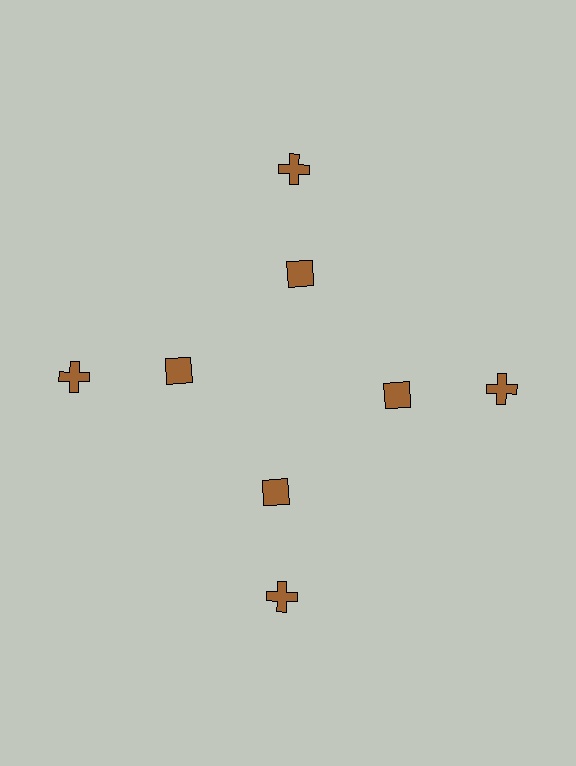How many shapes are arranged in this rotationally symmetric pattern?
There are 8 shapes, arranged in 4 groups of 2.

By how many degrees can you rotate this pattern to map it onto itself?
The pattern maps onto itself every 90 degrees of rotation.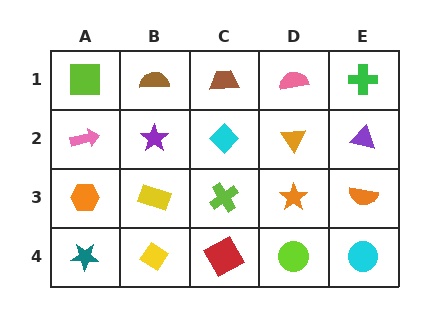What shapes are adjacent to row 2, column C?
A brown trapezoid (row 1, column C), a lime cross (row 3, column C), a purple star (row 2, column B), an orange triangle (row 2, column D).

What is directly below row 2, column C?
A lime cross.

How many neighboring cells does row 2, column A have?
3.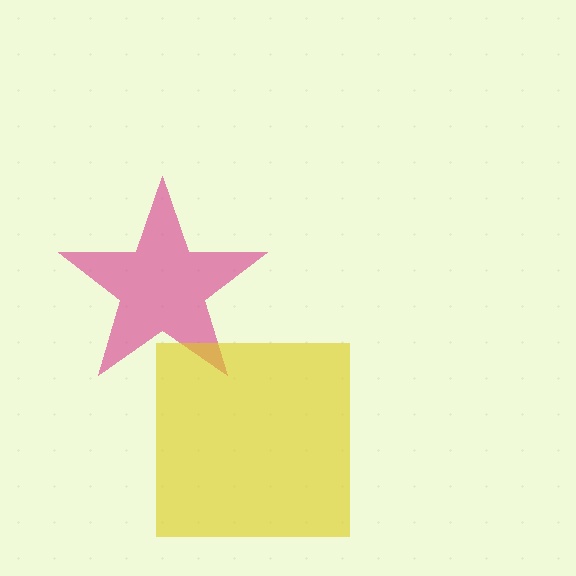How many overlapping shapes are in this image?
There are 2 overlapping shapes in the image.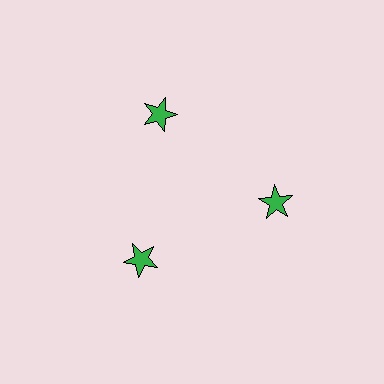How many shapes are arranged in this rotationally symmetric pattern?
There are 3 shapes, arranged in 3 groups of 1.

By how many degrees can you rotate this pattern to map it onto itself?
The pattern maps onto itself every 120 degrees of rotation.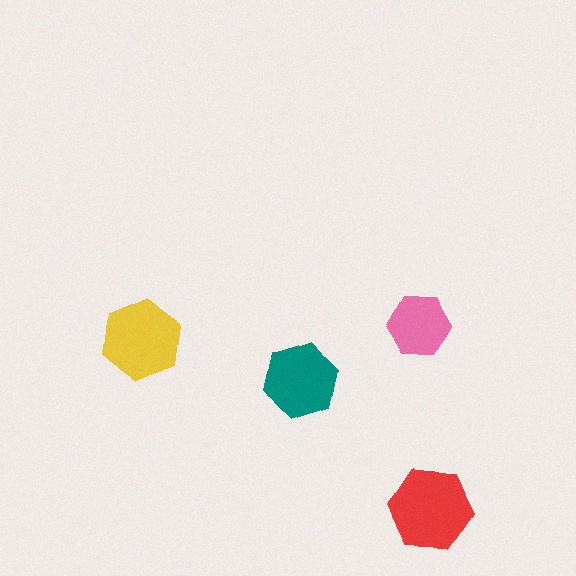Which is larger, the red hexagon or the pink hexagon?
The red one.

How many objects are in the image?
There are 4 objects in the image.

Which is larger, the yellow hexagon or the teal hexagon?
The yellow one.